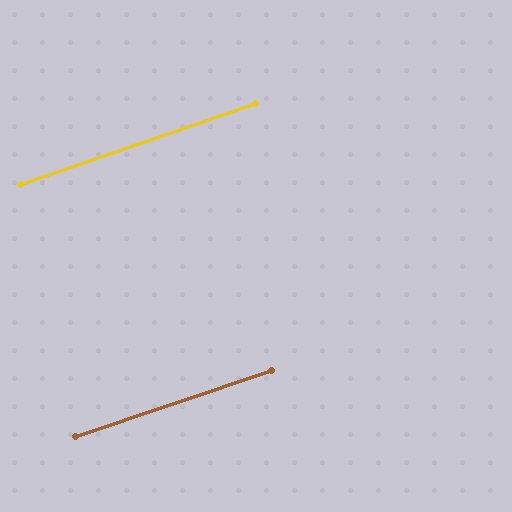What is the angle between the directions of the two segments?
Approximately 1 degree.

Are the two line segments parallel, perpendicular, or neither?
Parallel — their directions differ by only 0.7°.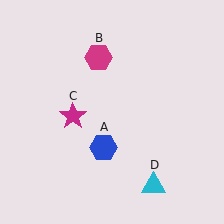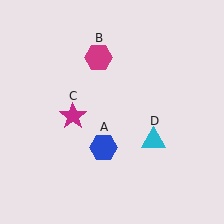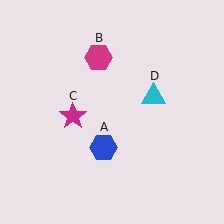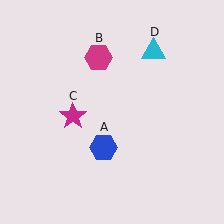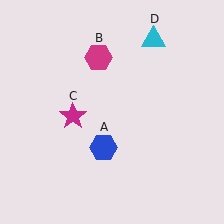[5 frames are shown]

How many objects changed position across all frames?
1 object changed position: cyan triangle (object D).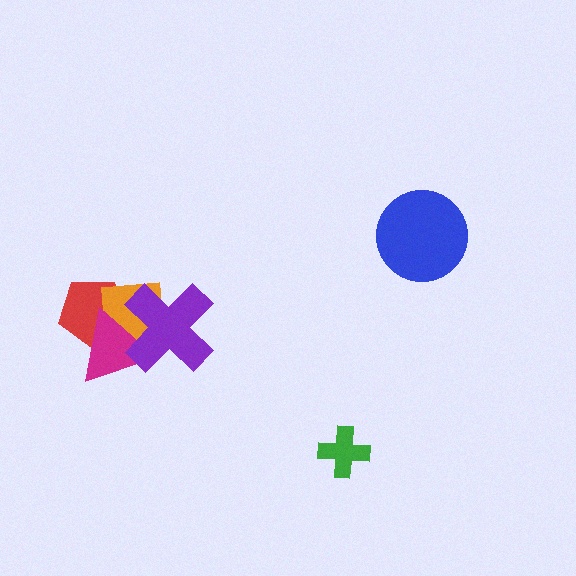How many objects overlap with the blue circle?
0 objects overlap with the blue circle.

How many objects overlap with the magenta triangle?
3 objects overlap with the magenta triangle.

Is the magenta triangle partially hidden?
Yes, it is partially covered by another shape.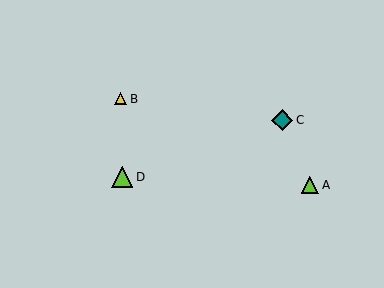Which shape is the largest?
The lime triangle (labeled D) is the largest.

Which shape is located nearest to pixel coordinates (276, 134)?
The teal diamond (labeled C) at (282, 120) is nearest to that location.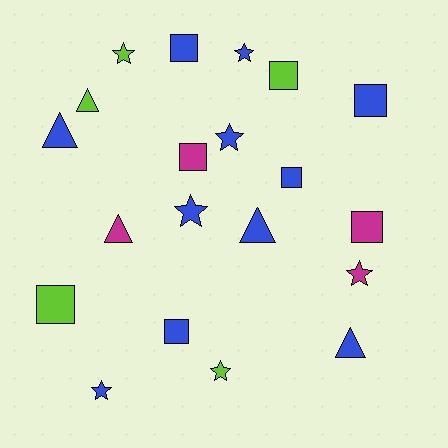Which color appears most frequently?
Blue, with 11 objects.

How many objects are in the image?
There are 20 objects.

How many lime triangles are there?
There is 1 lime triangle.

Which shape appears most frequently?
Square, with 8 objects.